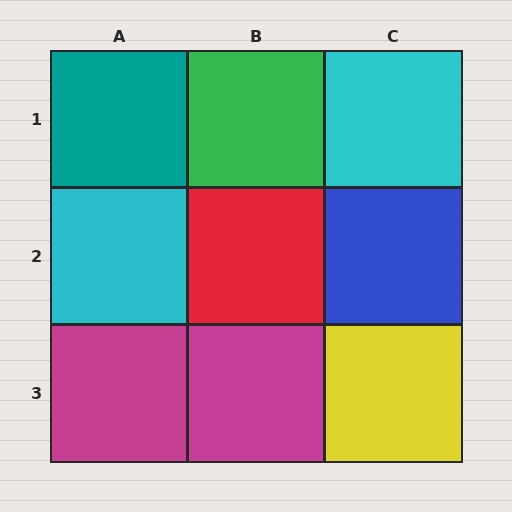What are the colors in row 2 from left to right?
Cyan, red, blue.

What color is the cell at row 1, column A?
Teal.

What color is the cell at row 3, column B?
Magenta.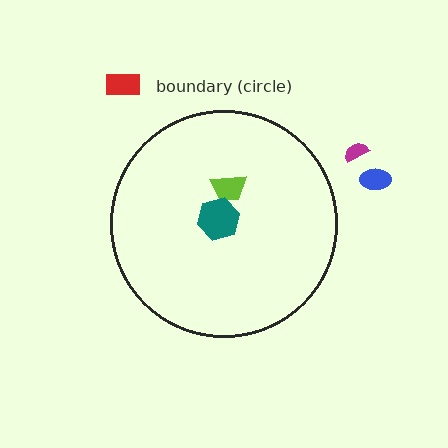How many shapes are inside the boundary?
2 inside, 3 outside.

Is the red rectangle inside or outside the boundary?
Outside.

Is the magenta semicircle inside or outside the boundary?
Outside.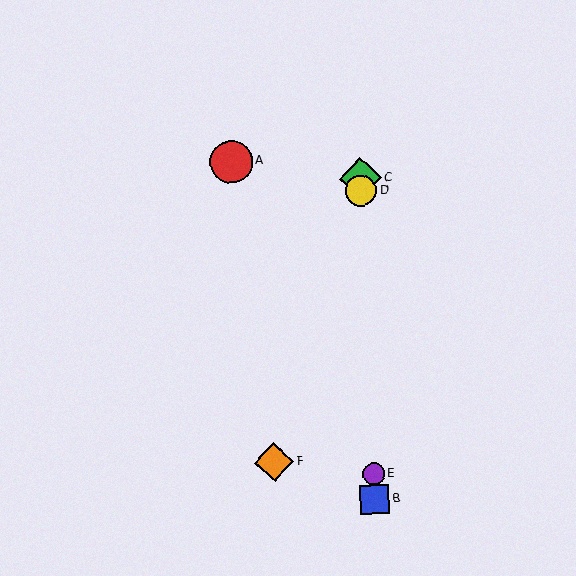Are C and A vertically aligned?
No, C is at x≈360 and A is at x≈231.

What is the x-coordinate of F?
Object F is at x≈274.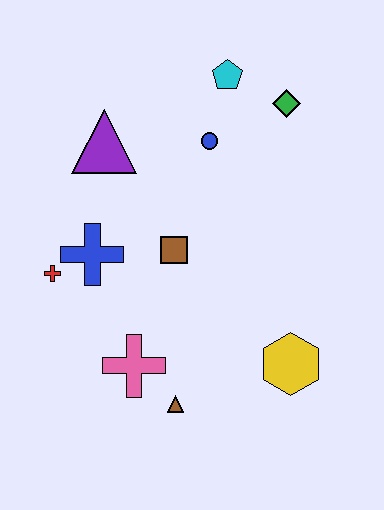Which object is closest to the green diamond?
The cyan pentagon is closest to the green diamond.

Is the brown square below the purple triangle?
Yes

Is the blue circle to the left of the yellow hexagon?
Yes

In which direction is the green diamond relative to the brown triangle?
The green diamond is above the brown triangle.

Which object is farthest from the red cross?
The green diamond is farthest from the red cross.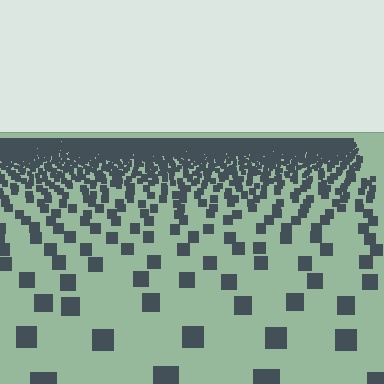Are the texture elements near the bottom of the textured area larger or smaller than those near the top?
Larger. Near the bottom, elements are closer to the viewer and appear at a bigger on-screen size.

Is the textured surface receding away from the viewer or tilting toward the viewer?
The surface is receding away from the viewer. Texture elements get smaller and denser toward the top.